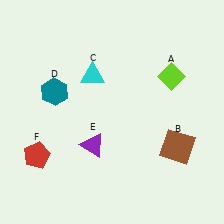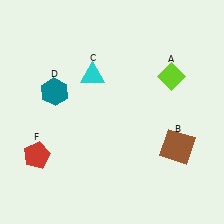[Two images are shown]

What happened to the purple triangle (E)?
The purple triangle (E) was removed in Image 2. It was in the bottom-left area of Image 1.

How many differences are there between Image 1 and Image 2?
There is 1 difference between the two images.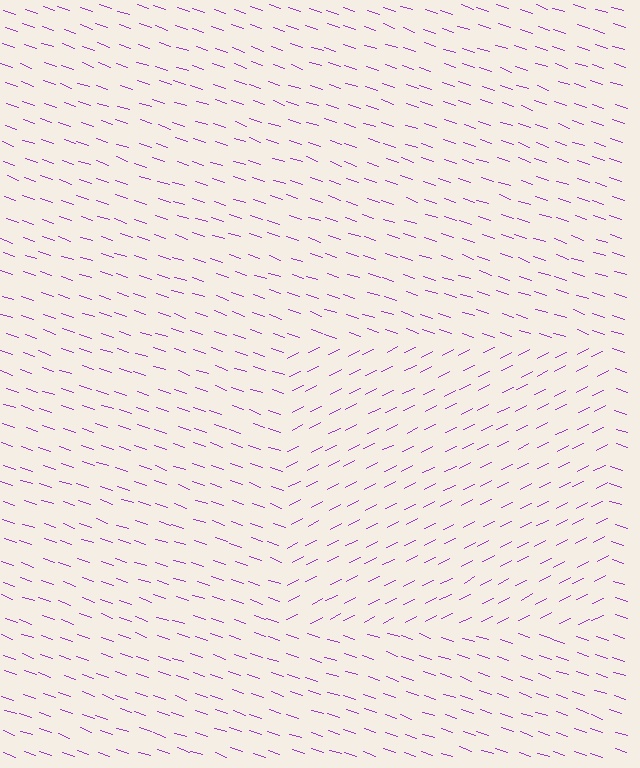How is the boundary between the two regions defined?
The boundary is defined purely by a change in line orientation (approximately 45 degrees difference). All lines are the same color and thickness.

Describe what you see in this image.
The image is filled with small purple line segments. A rectangle region in the image has lines oriented differently from the surrounding lines, creating a visible texture boundary.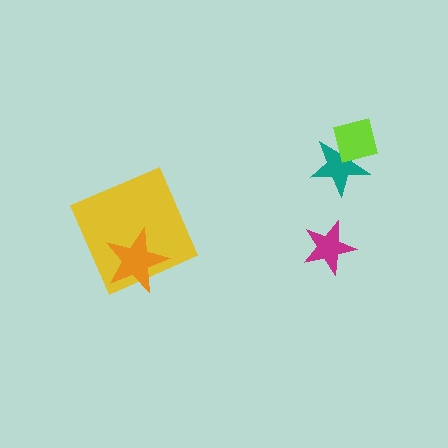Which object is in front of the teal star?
The lime square is in front of the teal star.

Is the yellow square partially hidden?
Yes, it is partially covered by another shape.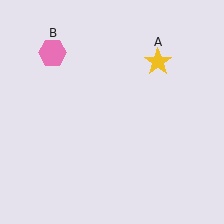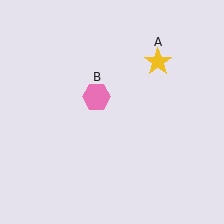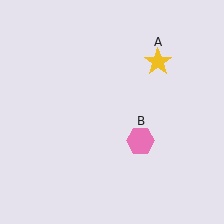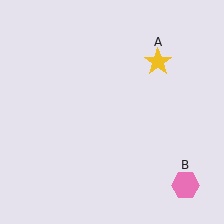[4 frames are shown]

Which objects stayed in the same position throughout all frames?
Yellow star (object A) remained stationary.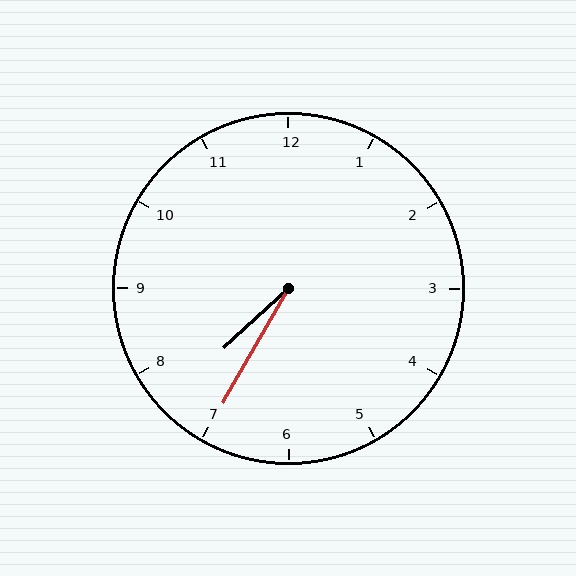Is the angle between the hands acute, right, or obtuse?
It is acute.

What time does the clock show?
7:35.